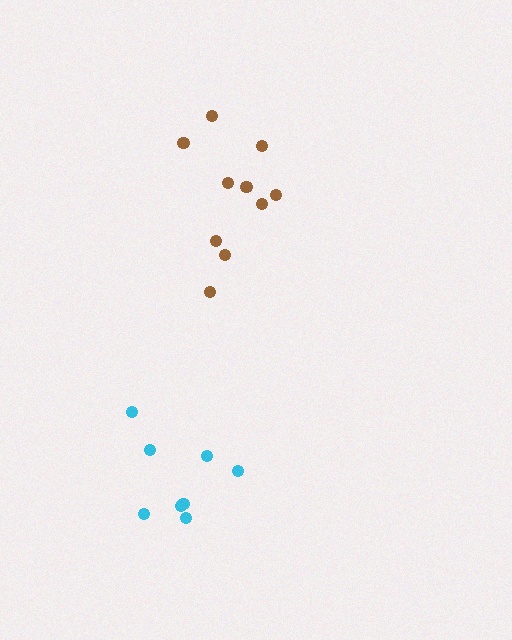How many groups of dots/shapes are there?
There are 2 groups.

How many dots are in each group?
Group 1: 10 dots, Group 2: 8 dots (18 total).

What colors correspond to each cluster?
The clusters are colored: brown, cyan.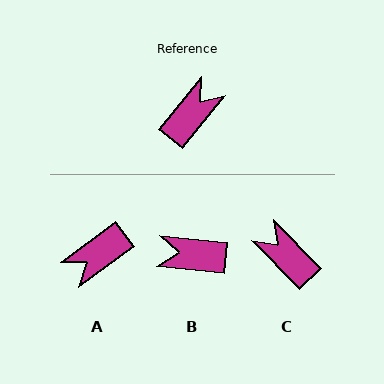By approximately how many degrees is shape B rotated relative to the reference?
Approximately 123 degrees counter-clockwise.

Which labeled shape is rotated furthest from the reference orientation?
A, about 165 degrees away.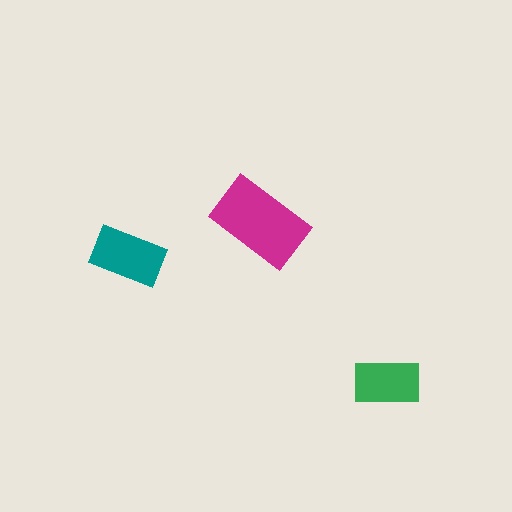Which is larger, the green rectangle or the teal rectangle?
The teal one.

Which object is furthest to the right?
The green rectangle is rightmost.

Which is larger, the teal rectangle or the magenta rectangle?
The magenta one.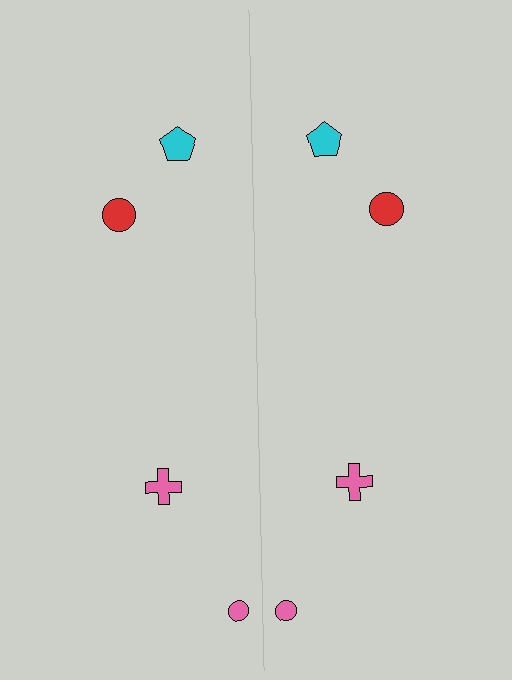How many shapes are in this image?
There are 8 shapes in this image.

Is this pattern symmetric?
Yes, this pattern has bilateral (reflection) symmetry.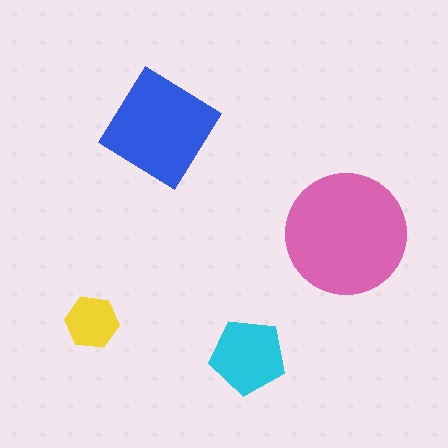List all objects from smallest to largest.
The yellow hexagon, the cyan pentagon, the blue diamond, the pink circle.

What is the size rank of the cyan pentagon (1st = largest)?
3rd.